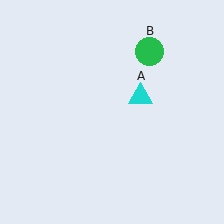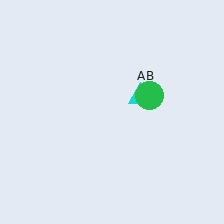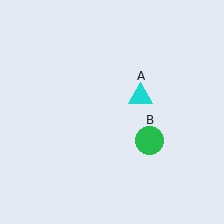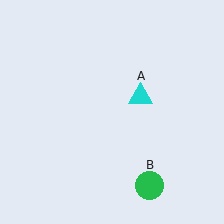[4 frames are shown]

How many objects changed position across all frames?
1 object changed position: green circle (object B).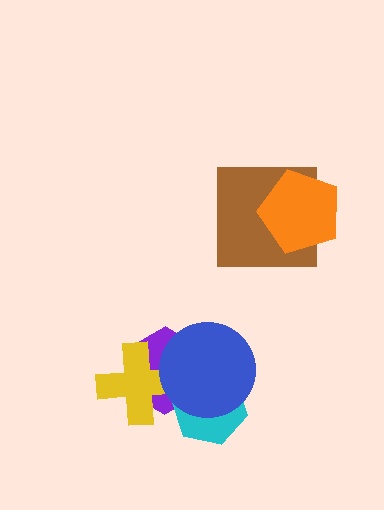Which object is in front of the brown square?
The orange pentagon is in front of the brown square.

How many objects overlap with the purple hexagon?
3 objects overlap with the purple hexagon.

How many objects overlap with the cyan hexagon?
2 objects overlap with the cyan hexagon.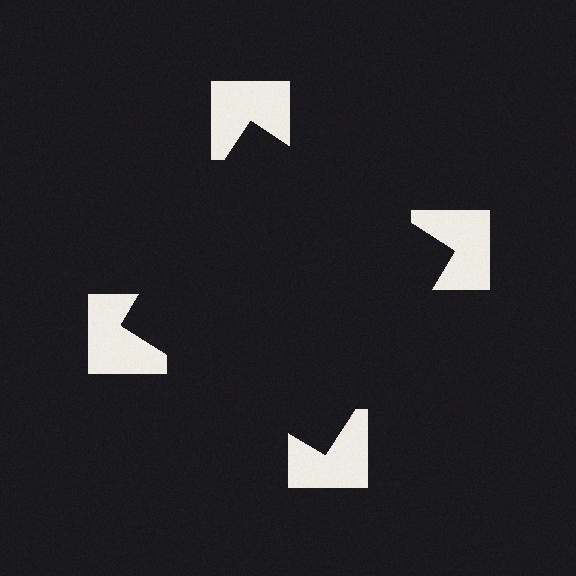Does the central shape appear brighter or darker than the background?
It typically appears slightly darker than the background, even though no actual brightness change is drawn.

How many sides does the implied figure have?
4 sides.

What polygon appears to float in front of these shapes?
An illusory square — its edges are inferred from the aligned wedge cuts in the notched squares, not physically drawn.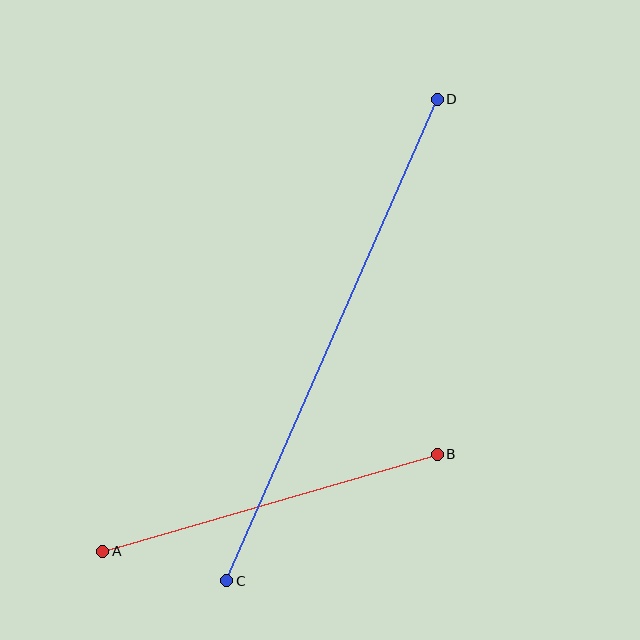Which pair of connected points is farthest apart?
Points C and D are farthest apart.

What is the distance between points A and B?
The distance is approximately 348 pixels.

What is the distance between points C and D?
The distance is approximately 525 pixels.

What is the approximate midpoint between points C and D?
The midpoint is at approximately (332, 340) pixels.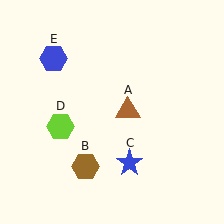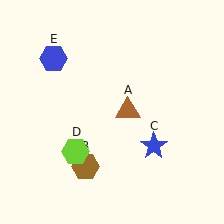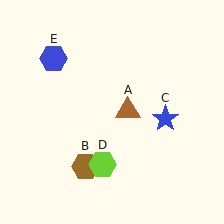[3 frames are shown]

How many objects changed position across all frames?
2 objects changed position: blue star (object C), lime hexagon (object D).